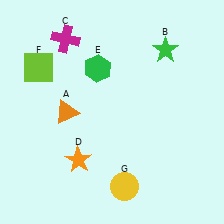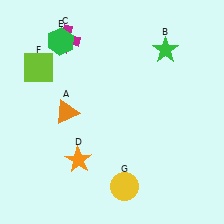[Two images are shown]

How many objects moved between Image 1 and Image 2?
1 object moved between the two images.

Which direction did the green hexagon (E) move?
The green hexagon (E) moved left.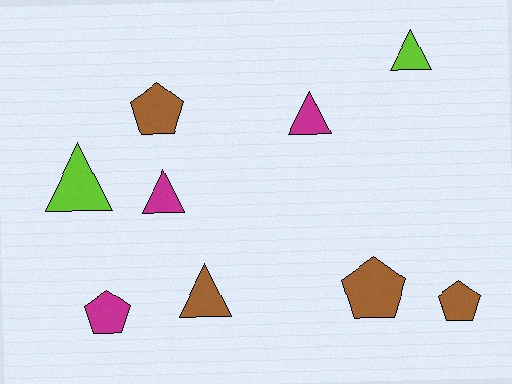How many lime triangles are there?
There are 2 lime triangles.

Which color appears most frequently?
Brown, with 4 objects.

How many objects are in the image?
There are 9 objects.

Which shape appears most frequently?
Triangle, with 5 objects.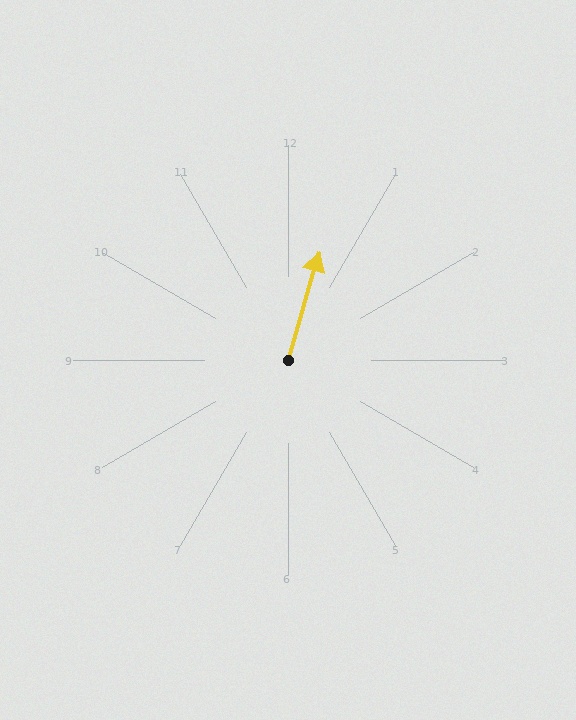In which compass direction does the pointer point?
North.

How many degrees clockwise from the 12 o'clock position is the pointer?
Approximately 16 degrees.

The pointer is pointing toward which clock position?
Roughly 1 o'clock.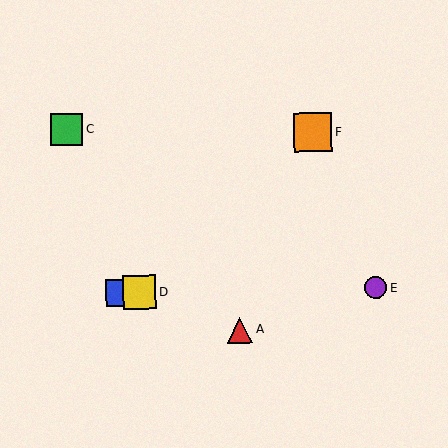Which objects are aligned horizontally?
Objects B, D, E are aligned horizontally.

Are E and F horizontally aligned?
No, E is at y≈288 and F is at y≈132.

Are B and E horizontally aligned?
Yes, both are at y≈293.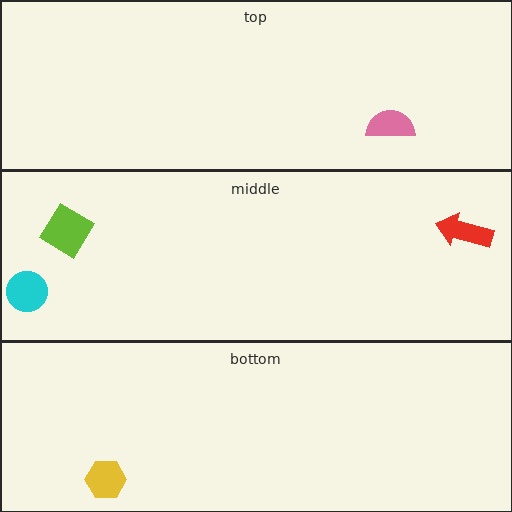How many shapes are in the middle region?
3.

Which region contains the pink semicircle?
The top region.